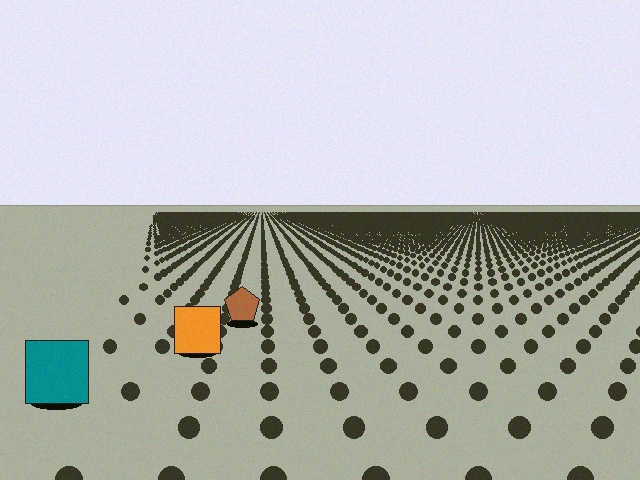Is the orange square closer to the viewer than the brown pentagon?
Yes. The orange square is closer — you can tell from the texture gradient: the ground texture is coarser near it.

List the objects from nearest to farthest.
From nearest to farthest: the teal square, the orange square, the brown pentagon.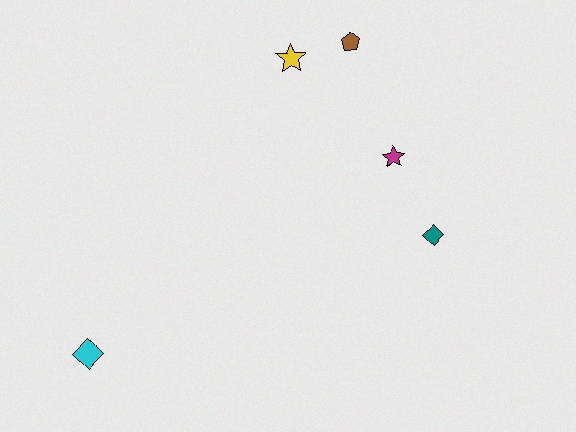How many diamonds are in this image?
There are 2 diamonds.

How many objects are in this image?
There are 5 objects.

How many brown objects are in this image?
There is 1 brown object.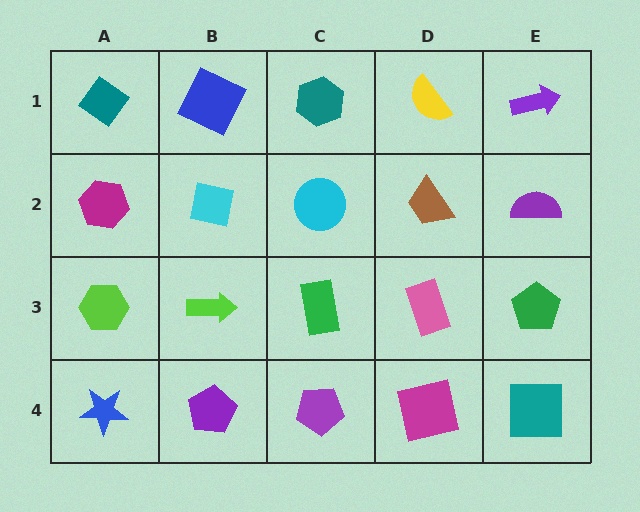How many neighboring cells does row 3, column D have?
4.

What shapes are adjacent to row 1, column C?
A cyan circle (row 2, column C), a blue square (row 1, column B), a yellow semicircle (row 1, column D).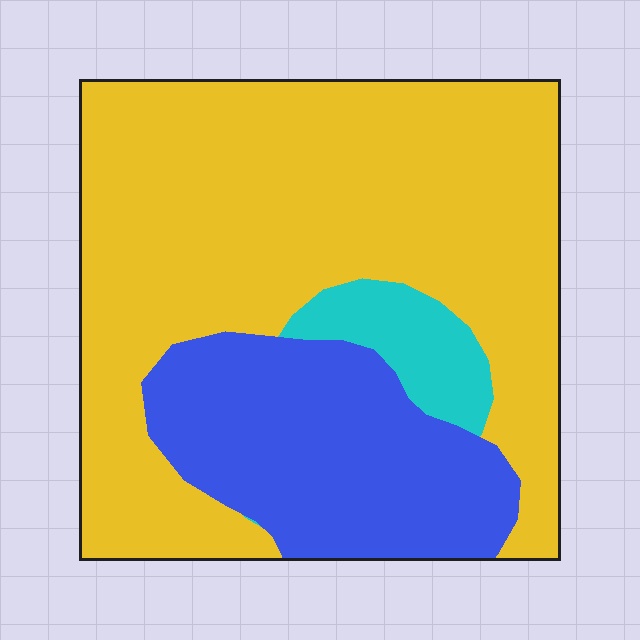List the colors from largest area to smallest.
From largest to smallest: yellow, blue, cyan.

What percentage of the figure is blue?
Blue takes up between a sixth and a third of the figure.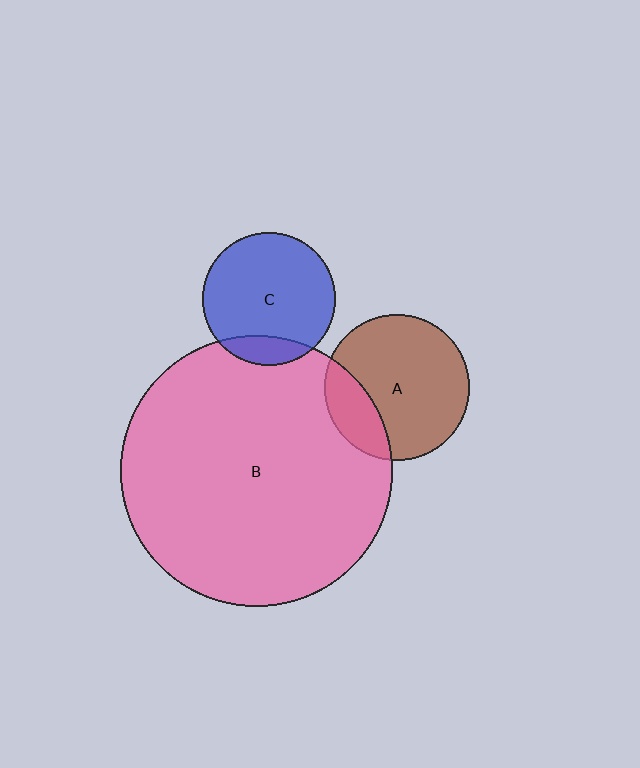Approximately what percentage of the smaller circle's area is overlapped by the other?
Approximately 20%.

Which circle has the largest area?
Circle B (pink).